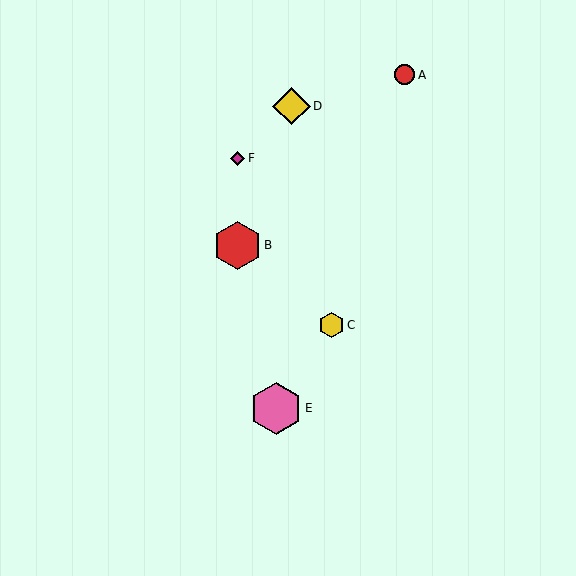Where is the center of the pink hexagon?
The center of the pink hexagon is at (276, 408).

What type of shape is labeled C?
Shape C is a yellow hexagon.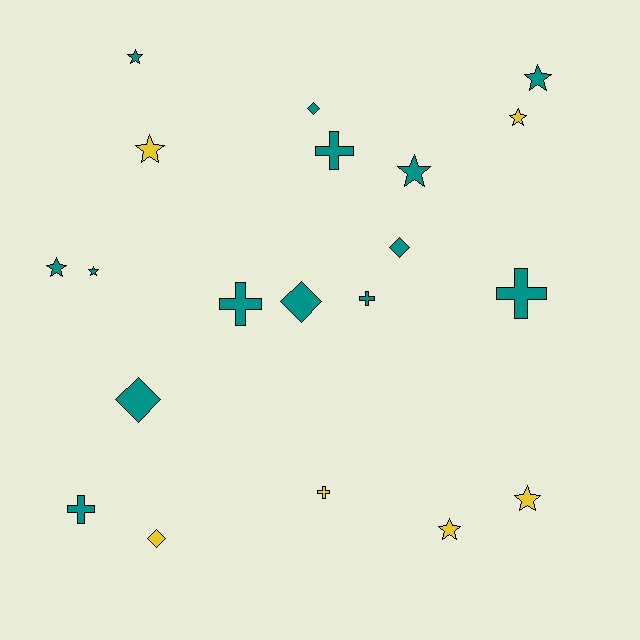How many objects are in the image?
There are 20 objects.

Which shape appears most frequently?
Star, with 9 objects.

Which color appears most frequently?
Teal, with 14 objects.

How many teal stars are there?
There are 5 teal stars.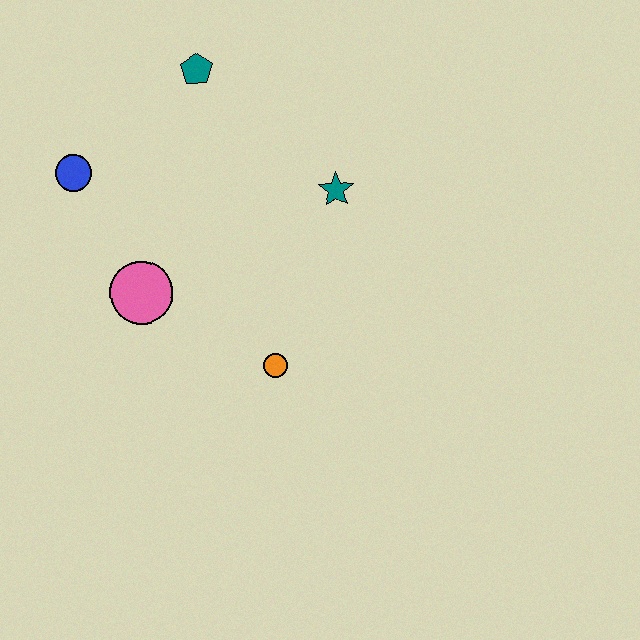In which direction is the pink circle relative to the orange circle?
The pink circle is to the left of the orange circle.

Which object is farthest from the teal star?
The blue circle is farthest from the teal star.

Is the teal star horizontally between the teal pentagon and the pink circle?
No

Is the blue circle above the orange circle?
Yes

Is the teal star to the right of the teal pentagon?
Yes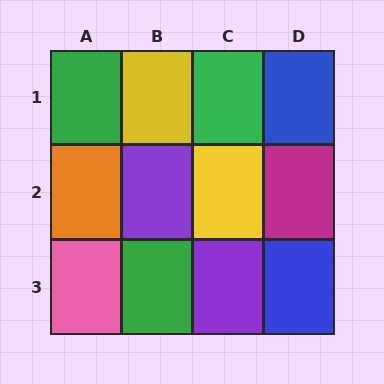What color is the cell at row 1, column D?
Blue.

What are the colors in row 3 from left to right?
Pink, green, purple, blue.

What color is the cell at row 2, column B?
Purple.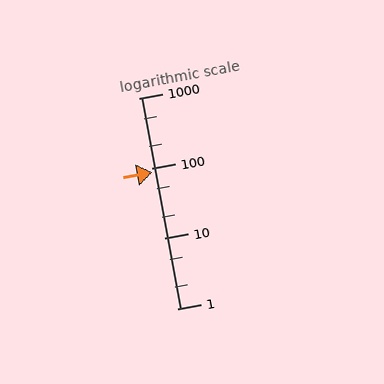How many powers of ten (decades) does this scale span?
The scale spans 3 decades, from 1 to 1000.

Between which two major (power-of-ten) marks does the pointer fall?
The pointer is between 10 and 100.